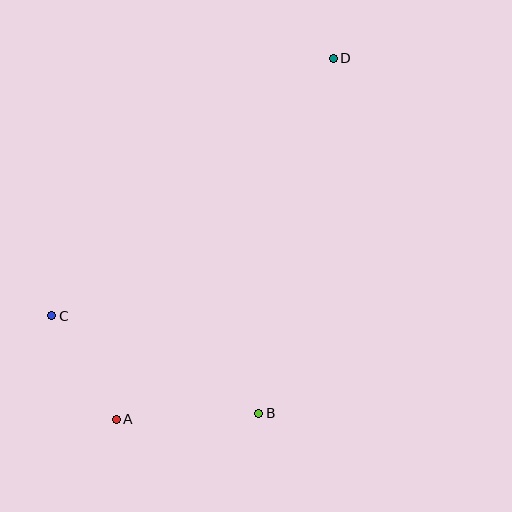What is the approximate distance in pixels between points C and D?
The distance between C and D is approximately 382 pixels.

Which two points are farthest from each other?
Points A and D are farthest from each other.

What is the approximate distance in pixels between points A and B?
The distance between A and B is approximately 143 pixels.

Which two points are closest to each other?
Points A and C are closest to each other.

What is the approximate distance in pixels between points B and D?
The distance between B and D is approximately 362 pixels.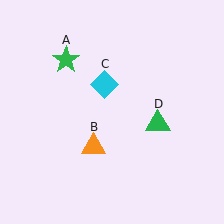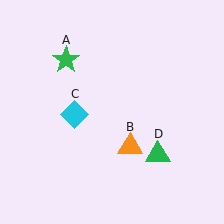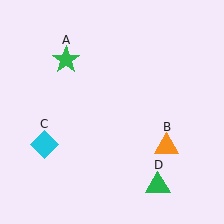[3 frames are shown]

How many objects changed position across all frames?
3 objects changed position: orange triangle (object B), cyan diamond (object C), green triangle (object D).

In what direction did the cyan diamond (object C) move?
The cyan diamond (object C) moved down and to the left.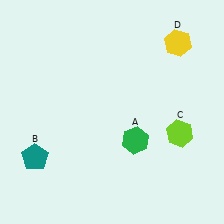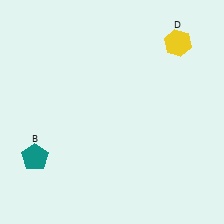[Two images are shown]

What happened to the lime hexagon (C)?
The lime hexagon (C) was removed in Image 2. It was in the bottom-right area of Image 1.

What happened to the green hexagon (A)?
The green hexagon (A) was removed in Image 2. It was in the bottom-right area of Image 1.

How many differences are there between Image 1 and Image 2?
There are 2 differences between the two images.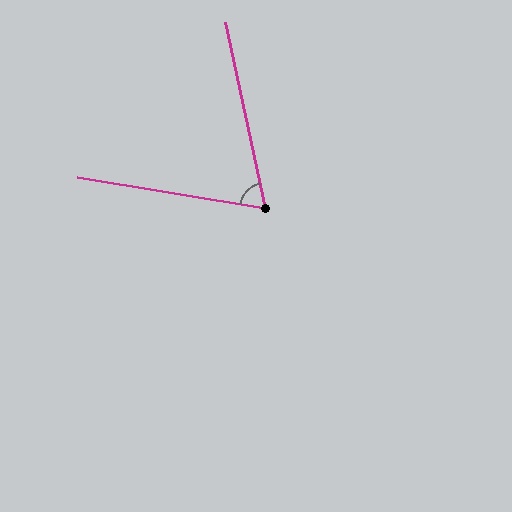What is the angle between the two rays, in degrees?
Approximately 69 degrees.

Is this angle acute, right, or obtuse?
It is acute.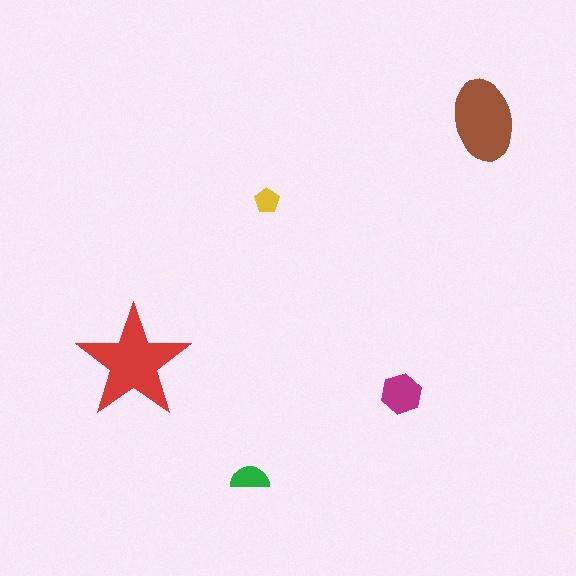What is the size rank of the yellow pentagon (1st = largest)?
5th.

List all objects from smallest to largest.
The yellow pentagon, the green semicircle, the magenta hexagon, the brown ellipse, the red star.